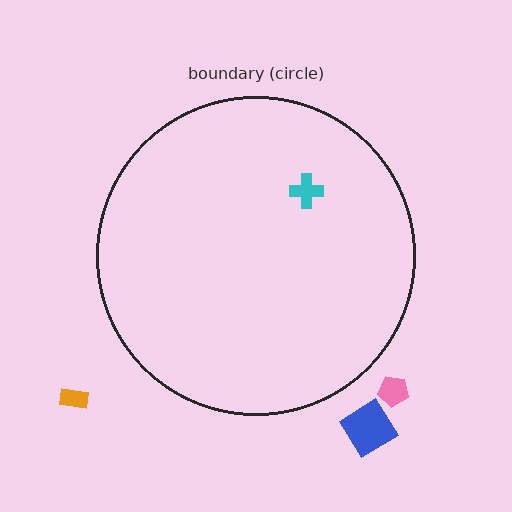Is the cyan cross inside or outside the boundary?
Inside.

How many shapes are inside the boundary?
1 inside, 3 outside.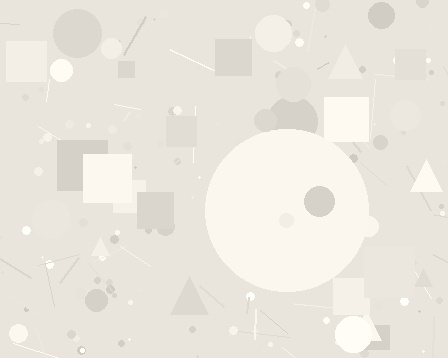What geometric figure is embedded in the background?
A circle is embedded in the background.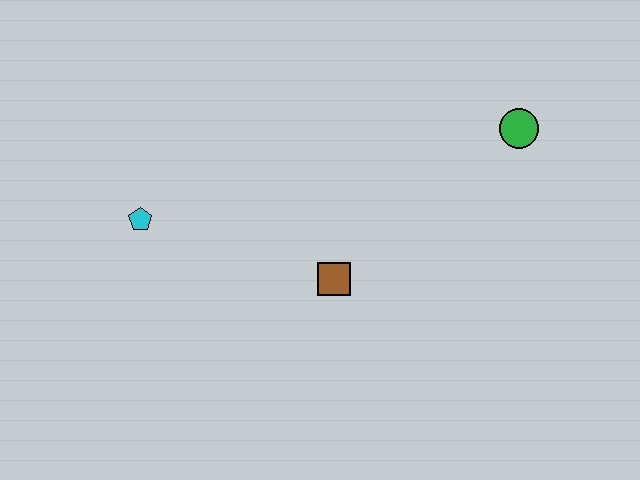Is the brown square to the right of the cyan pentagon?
Yes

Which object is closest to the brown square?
The cyan pentagon is closest to the brown square.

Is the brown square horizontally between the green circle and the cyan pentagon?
Yes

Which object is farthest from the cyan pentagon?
The green circle is farthest from the cyan pentagon.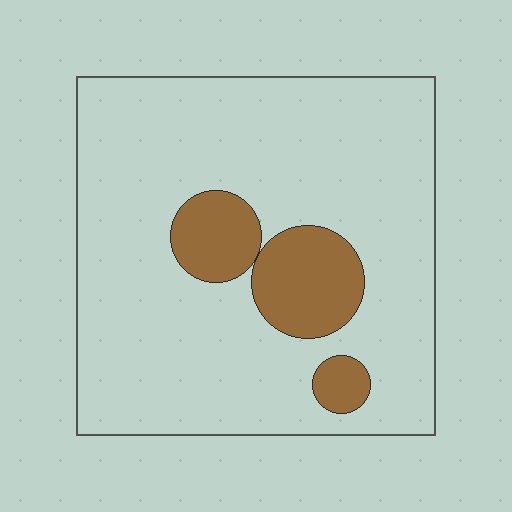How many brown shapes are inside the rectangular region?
3.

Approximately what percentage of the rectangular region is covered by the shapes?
Approximately 15%.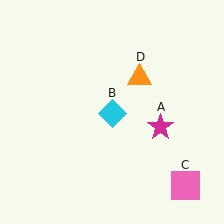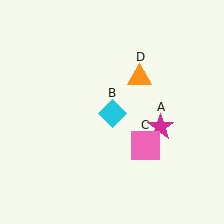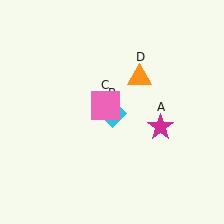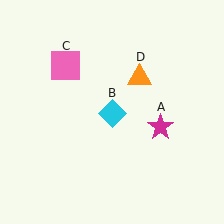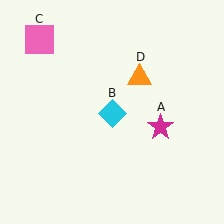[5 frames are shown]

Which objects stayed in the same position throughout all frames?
Magenta star (object A) and cyan diamond (object B) and orange triangle (object D) remained stationary.